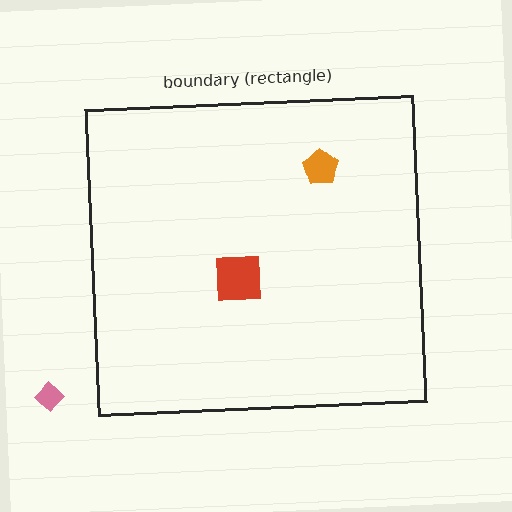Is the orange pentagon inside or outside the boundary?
Inside.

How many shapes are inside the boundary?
2 inside, 1 outside.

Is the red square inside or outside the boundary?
Inside.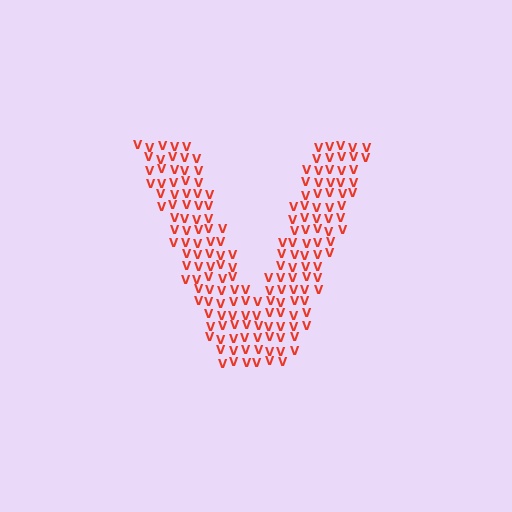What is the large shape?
The large shape is the letter V.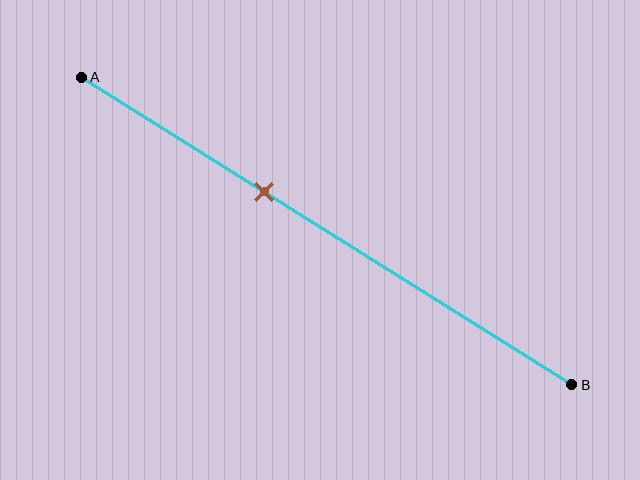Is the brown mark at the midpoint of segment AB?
No, the mark is at about 35% from A, not at the 50% midpoint.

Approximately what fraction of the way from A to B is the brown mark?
The brown mark is approximately 35% of the way from A to B.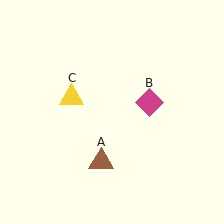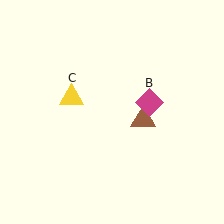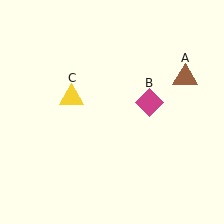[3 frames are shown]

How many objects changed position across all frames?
1 object changed position: brown triangle (object A).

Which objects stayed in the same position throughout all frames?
Magenta diamond (object B) and yellow triangle (object C) remained stationary.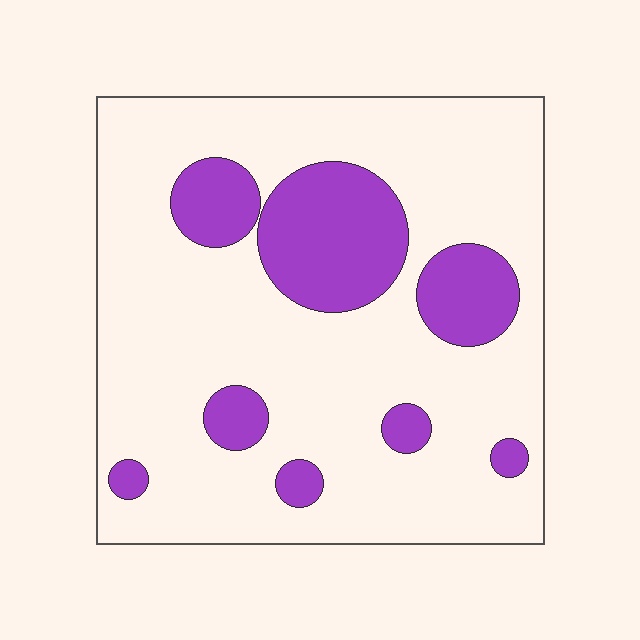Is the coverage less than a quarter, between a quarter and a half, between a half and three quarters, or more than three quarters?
Less than a quarter.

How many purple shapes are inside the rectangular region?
8.